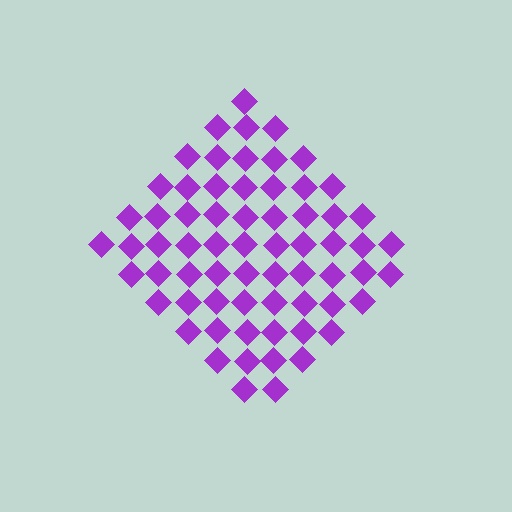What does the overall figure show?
The overall figure shows a diamond.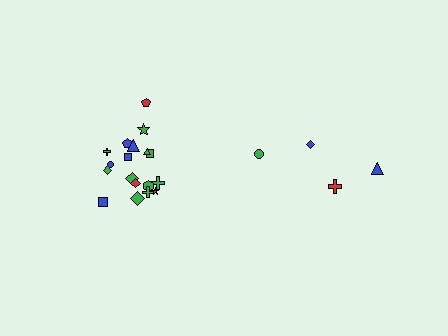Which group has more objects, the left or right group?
The left group.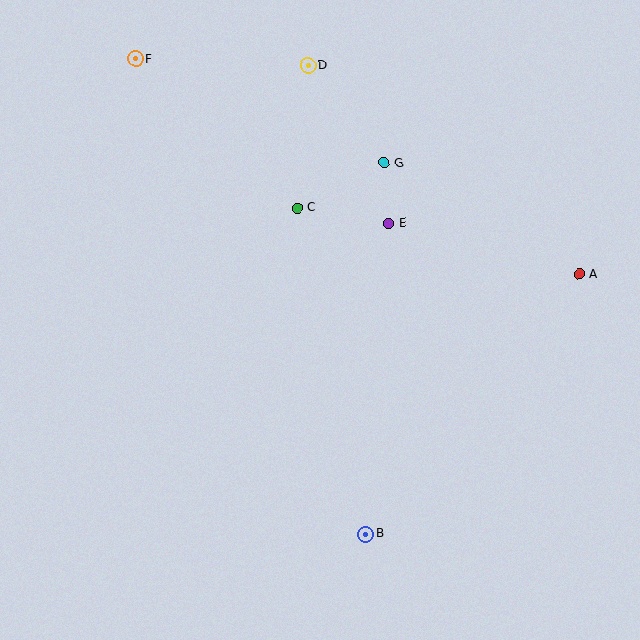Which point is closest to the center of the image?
Point C at (297, 208) is closest to the center.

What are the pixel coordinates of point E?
Point E is at (389, 223).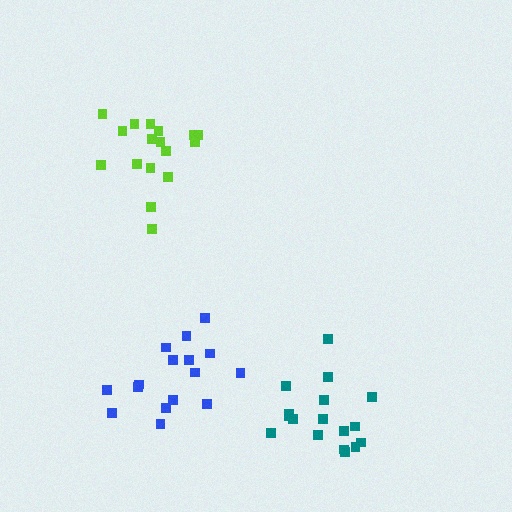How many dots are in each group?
Group 1: 17 dots, Group 2: 16 dots, Group 3: 17 dots (50 total).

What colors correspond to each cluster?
The clusters are colored: lime, blue, teal.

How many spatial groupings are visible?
There are 3 spatial groupings.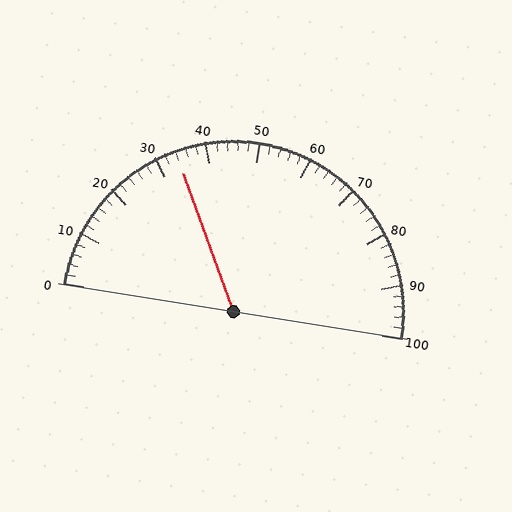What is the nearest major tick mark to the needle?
The nearest major tick mark is 30.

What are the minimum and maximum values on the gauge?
The gauge ranges from 0 to 100.